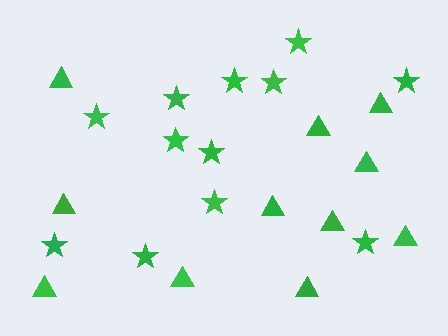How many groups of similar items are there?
There are 2 groups: one group of stars (12) and one group of triangles (11).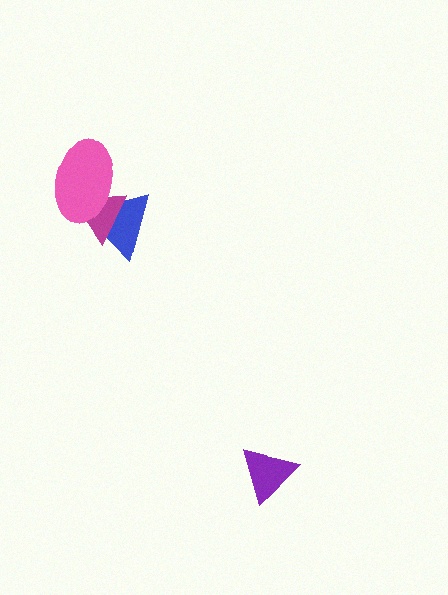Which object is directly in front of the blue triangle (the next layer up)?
The magenta triangle is directly in front of the blue triangle.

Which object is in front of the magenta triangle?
The pink ellipse is in front of the magenta triangle.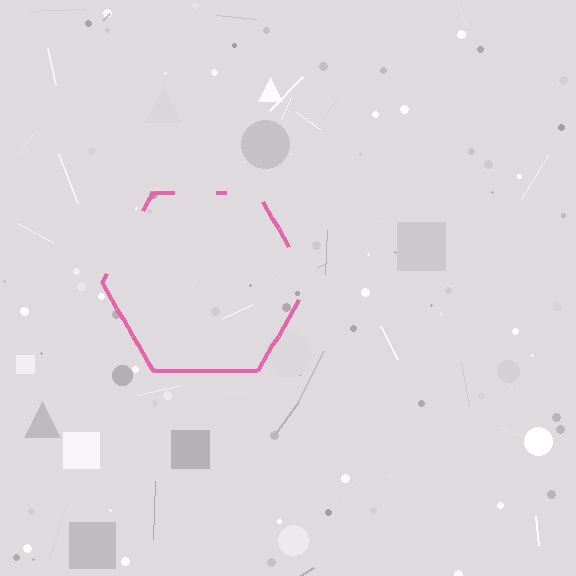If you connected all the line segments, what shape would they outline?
They would outline a hexagon.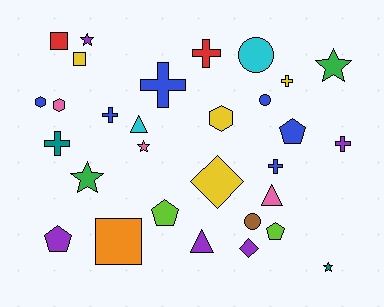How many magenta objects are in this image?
There are no magenta objects.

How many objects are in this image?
There are 30 objects.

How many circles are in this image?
There are 3 circles.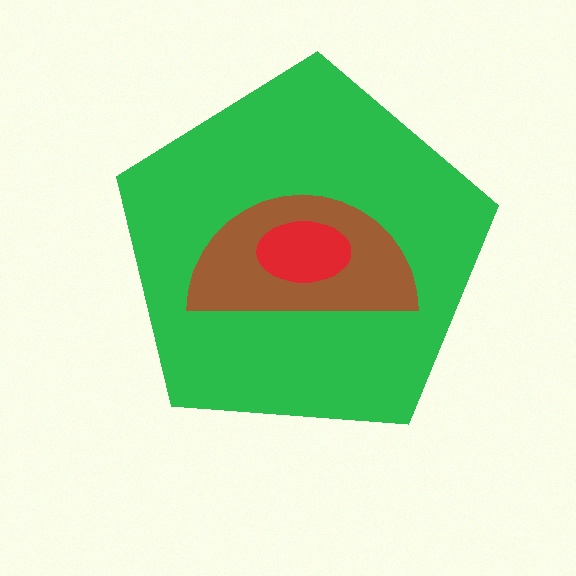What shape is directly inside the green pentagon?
The brown semicircle.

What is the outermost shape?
The green pentagon.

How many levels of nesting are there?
3.